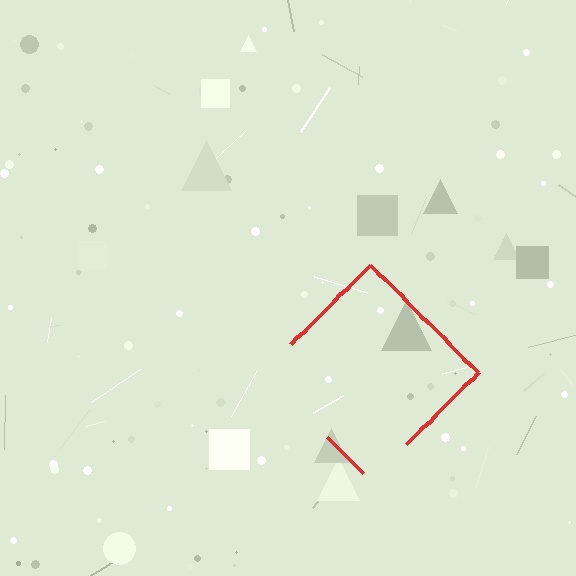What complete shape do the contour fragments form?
The contour fragments form a diamond.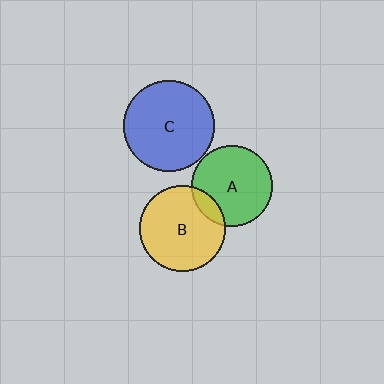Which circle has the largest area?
Circle C (blue).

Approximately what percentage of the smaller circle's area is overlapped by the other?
Approximately 15%.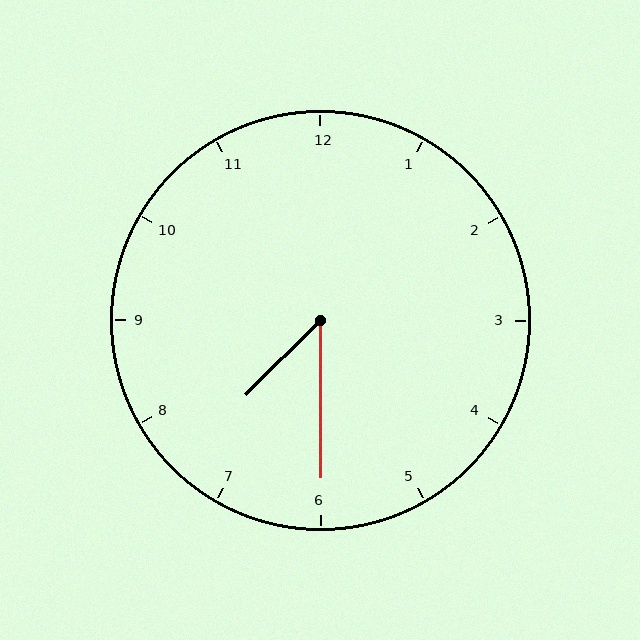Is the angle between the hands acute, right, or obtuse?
It is acute.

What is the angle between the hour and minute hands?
Approximately 45 degrees.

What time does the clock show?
7:30.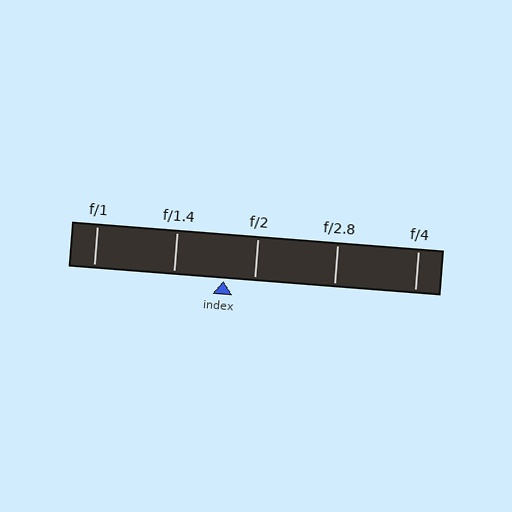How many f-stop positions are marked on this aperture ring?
There are 5 f-stop positions marked.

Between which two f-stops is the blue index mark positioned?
The index mark is between f/1.4 and f/2.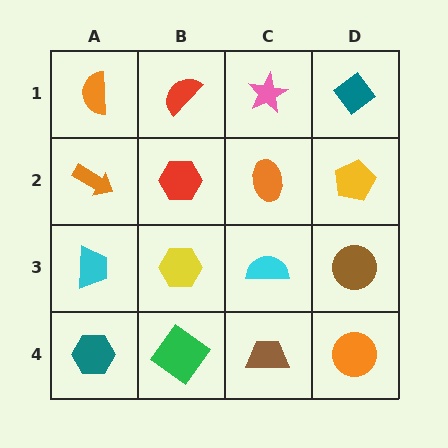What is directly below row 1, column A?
An orange arrow.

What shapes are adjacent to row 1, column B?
A red hexagon (row 2, column B), an orange semicircle (row 1, column A), a pink star (row 1, column C).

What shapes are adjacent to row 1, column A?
An orange arrow (row 2, column A), a red semicircle (row 1, column B).